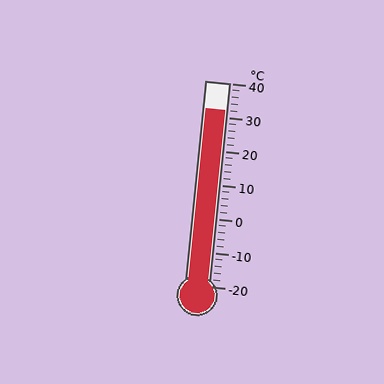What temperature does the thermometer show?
The thermometer shows approximately 32°C.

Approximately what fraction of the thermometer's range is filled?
The thermometer is filled to approximately 85% of its range.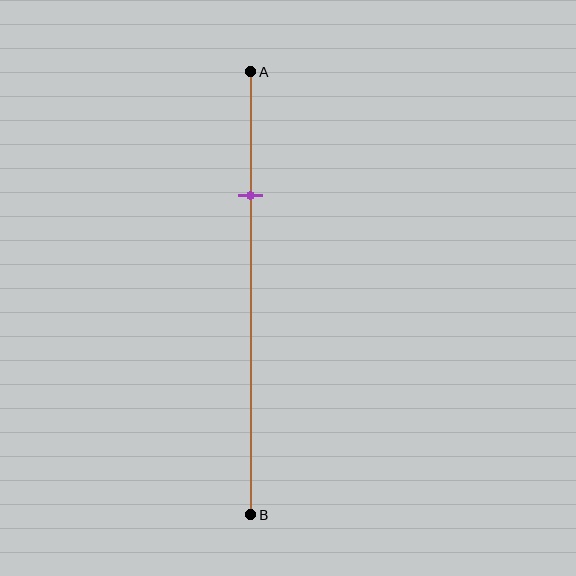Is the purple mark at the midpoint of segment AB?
No, the mark is at about 30% from A, not at the 50% midpoint.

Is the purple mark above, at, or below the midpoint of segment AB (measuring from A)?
The purple mark is above the midpoint of segment AB.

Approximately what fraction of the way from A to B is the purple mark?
The purple mark is approximately 30% of the way from A to B.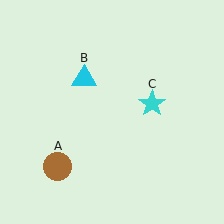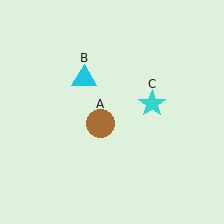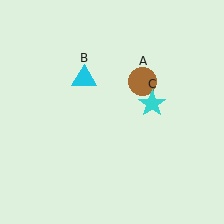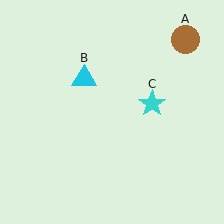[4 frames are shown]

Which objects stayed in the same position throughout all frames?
Cyan triangle (object B) and cyan star (object C) remained stationary.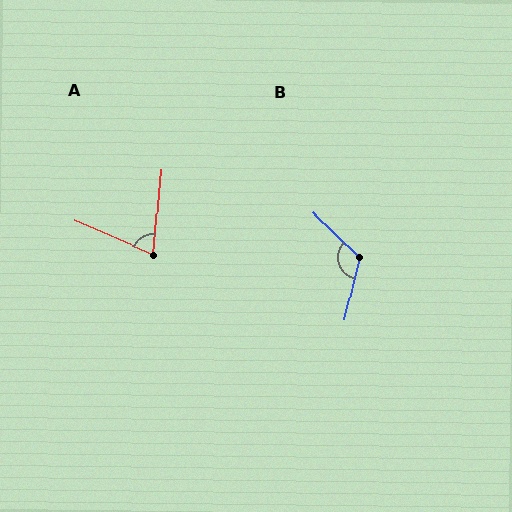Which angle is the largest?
B, at approximately 121 degrees.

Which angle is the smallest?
A, at approximately 72 degrees.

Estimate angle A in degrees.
Approximately 72 degrees.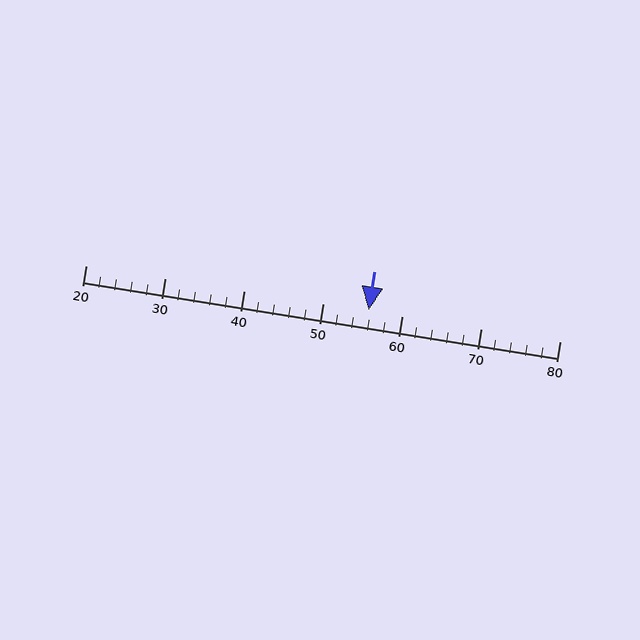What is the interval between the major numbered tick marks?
The major tick marks are spaced 10 units apart.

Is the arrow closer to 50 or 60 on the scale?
The arrow is closer to 60.